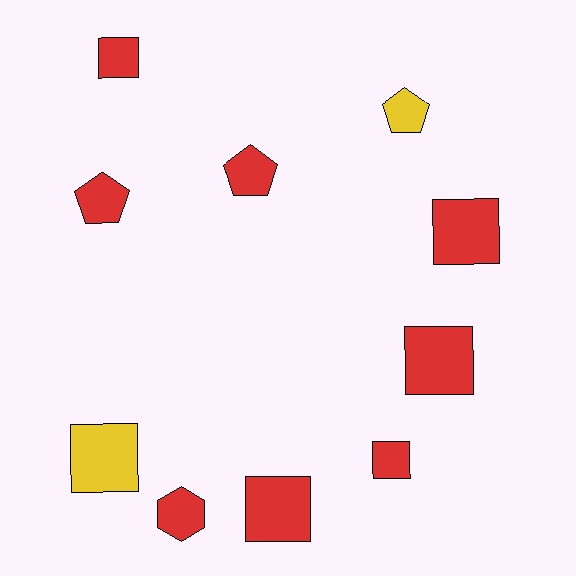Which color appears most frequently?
Red, with 8 objects.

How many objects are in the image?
There are 10 objects.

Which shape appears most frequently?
Square, with 6 objects.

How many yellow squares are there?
There is 1 yellow square.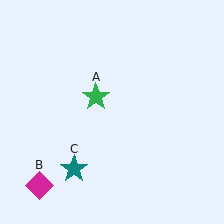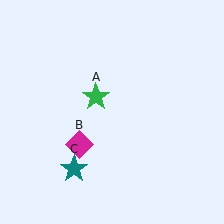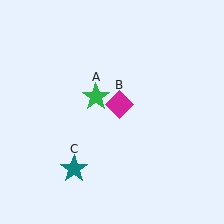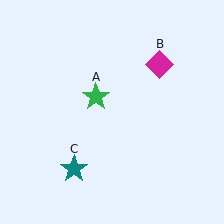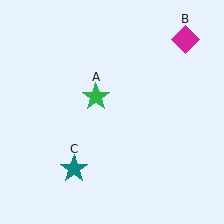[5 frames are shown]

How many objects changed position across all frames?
1 object changed position: magenta diamond (object B).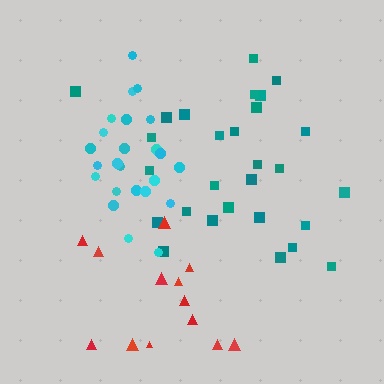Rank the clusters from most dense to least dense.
cyan, teal, red.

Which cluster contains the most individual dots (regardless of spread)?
Teal (28).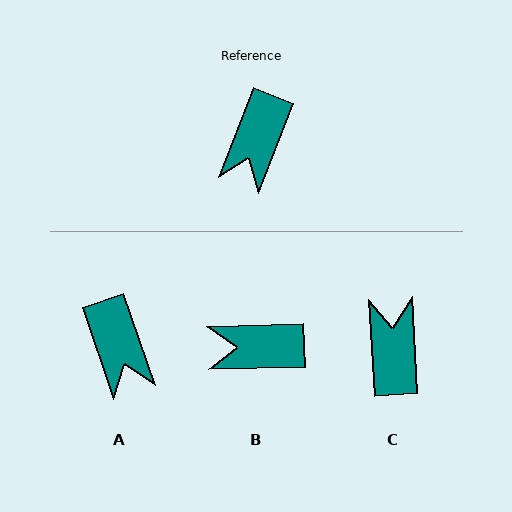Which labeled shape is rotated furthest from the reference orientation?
C, about 155 degrees away.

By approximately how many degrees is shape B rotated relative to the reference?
Approximately 67 degrees clockwise.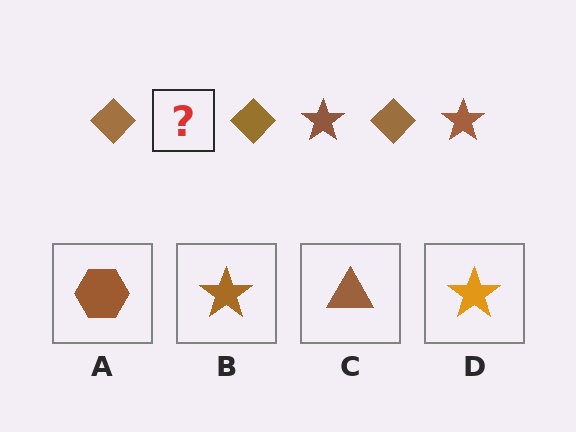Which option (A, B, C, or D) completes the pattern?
B.